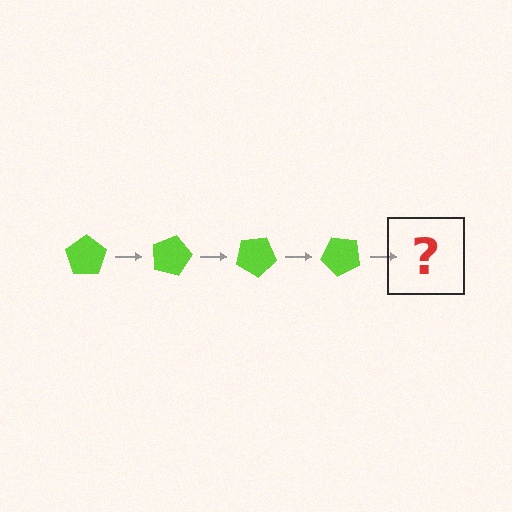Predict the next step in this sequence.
The next step is a lime pentagon rotated 60 degrees.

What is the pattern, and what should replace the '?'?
The pattern is that the pentagon rotates 15 degrees each step. The '?' should be a lime pentagon rotated 60 degrees.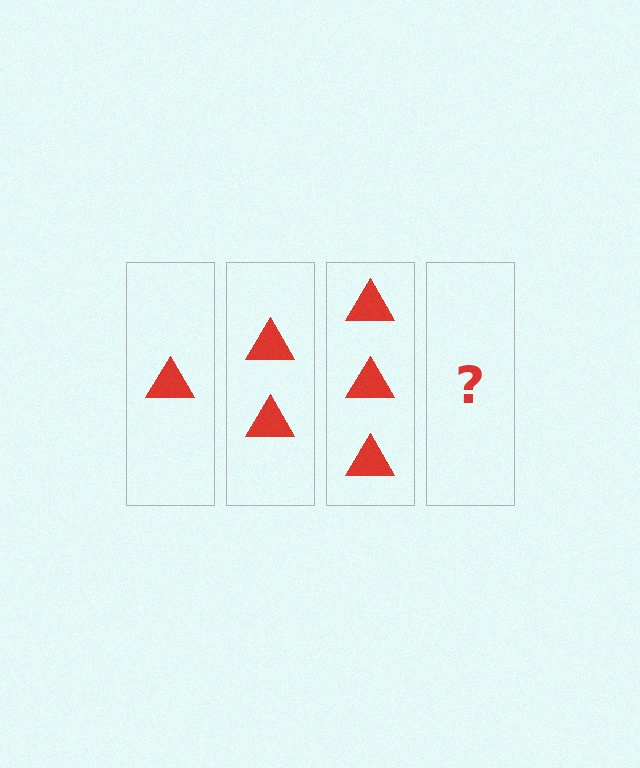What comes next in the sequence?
The next element should be 4 triangles.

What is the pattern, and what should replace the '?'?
The pattern is that each step adds one more triangle. The '?' should be 4 triangles.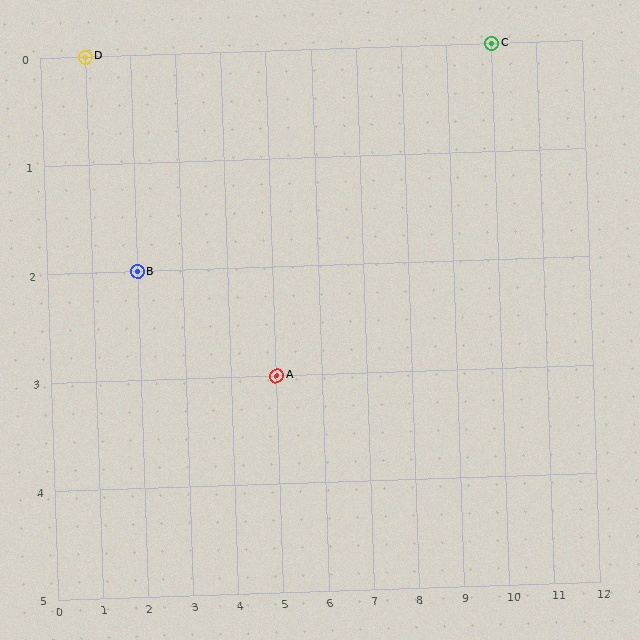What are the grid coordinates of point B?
Point B is at grid coordinates (2, 2).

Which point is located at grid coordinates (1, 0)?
Point D is at (1, 0).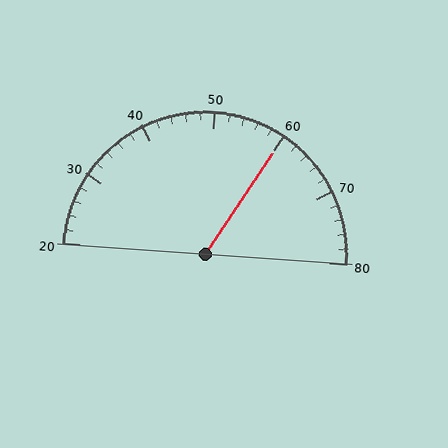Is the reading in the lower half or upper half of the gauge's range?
The reading is in the upper half of the range (20 to 80).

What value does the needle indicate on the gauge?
The needle indicates approximately 60.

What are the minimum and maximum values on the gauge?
The gauge ranges from 20 to 80.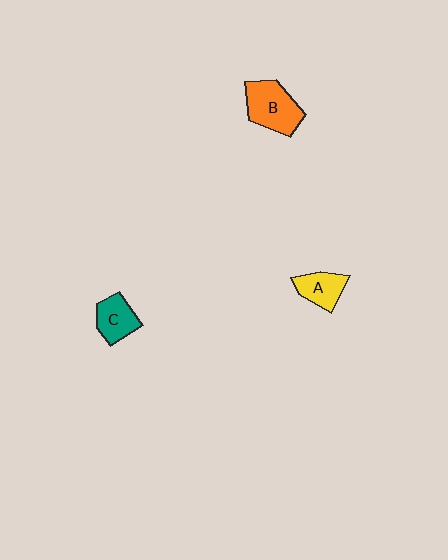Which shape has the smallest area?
Shape A (yellow).